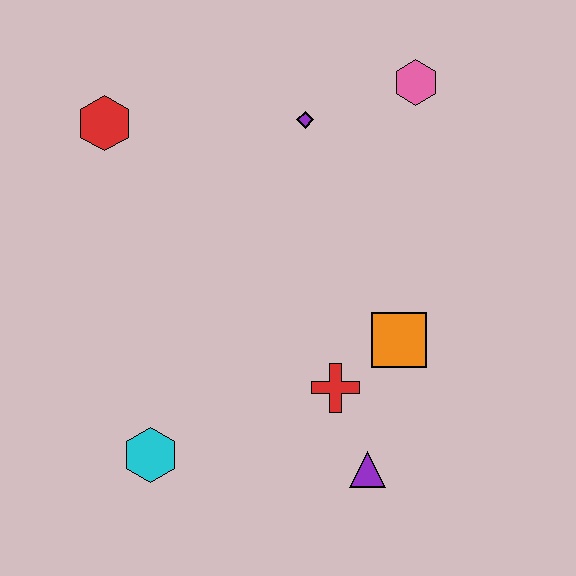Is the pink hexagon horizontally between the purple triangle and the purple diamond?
No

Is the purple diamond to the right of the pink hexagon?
No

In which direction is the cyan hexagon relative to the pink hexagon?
The cyan hexagon is below the pink hexagon.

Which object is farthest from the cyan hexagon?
The pink hexagon is farthest from the cyan hexagon.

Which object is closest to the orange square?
The red cross is closest to the orange square.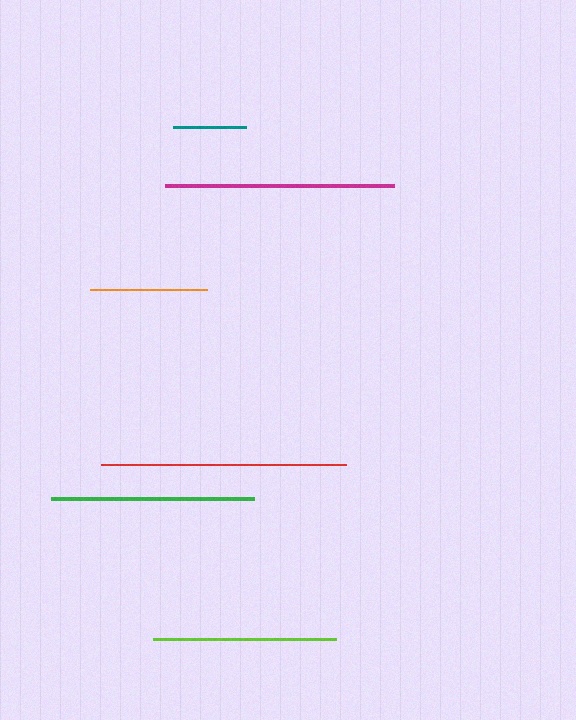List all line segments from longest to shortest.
From longest to shortest: red, magenta, green, lime, orange, teal.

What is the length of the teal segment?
The teal segment is approximately 73 pixels long.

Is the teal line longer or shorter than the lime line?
The lime line is longer than the teal line.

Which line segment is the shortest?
The teal line is the shortest at approximately 73 pixels.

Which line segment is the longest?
The red line is the longest at approximately 244 pixels.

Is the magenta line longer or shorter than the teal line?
The magenta line is longer than the teal line.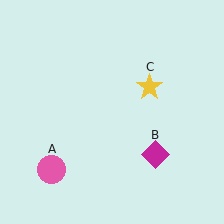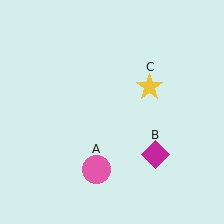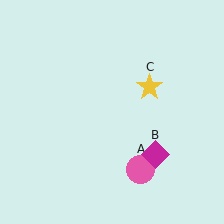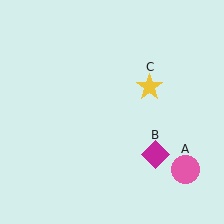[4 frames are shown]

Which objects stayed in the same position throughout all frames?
Magenta diamond (object B) and yellow star (object C) remained stationary.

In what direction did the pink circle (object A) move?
The pink circle (object A) moved right.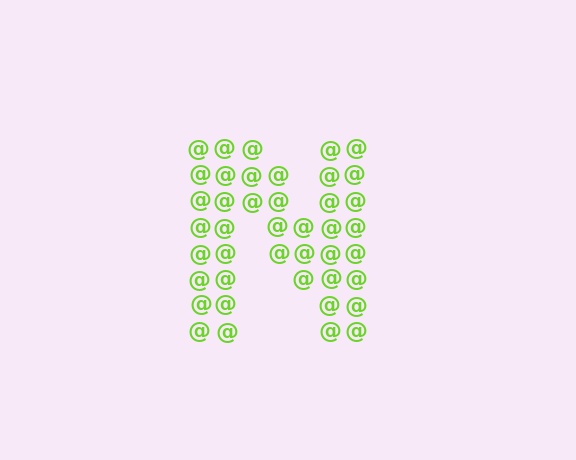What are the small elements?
The small elements are at signs.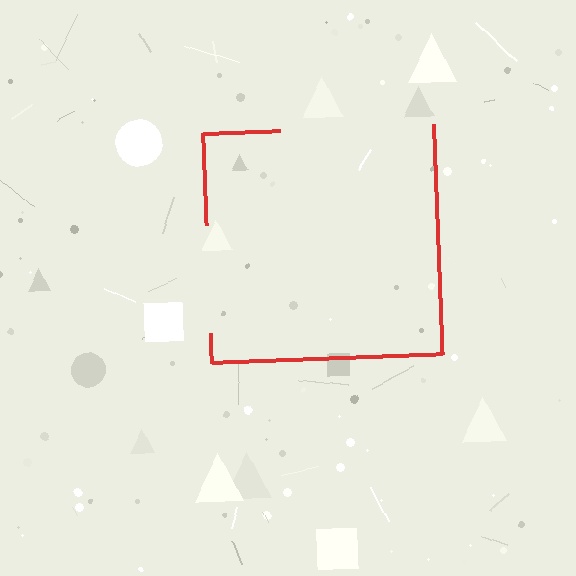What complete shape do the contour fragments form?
The contour fragments form a square.